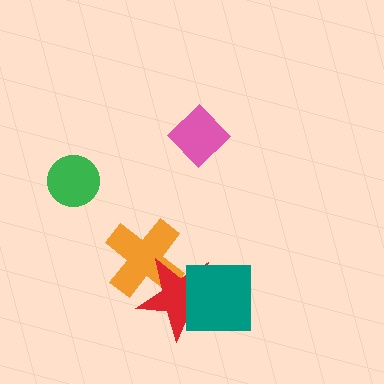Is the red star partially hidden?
Yes, it is partially covered by another shape.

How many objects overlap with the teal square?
1 object overlaps with the teal square.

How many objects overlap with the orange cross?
1 object overlaps with the orange cross.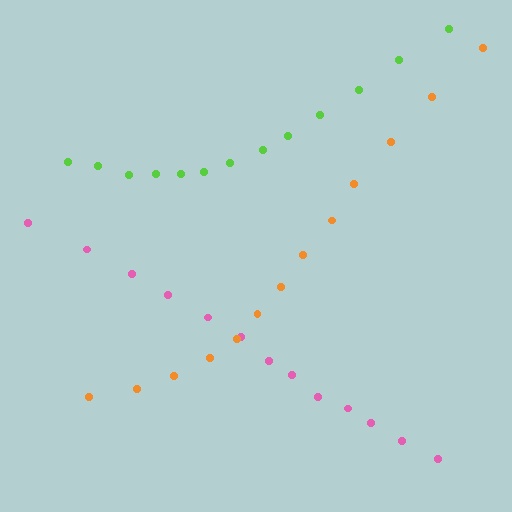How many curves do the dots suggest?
There are 3 distinct paths.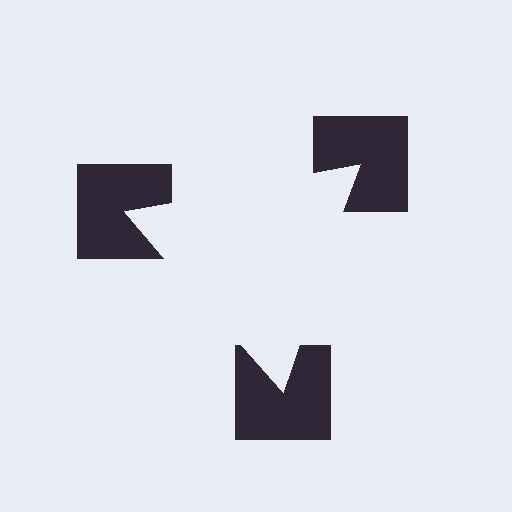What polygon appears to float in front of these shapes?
An illusory triangle — its edges are inferred from the aligned wedge cuts in the notched squares, not physically drawn.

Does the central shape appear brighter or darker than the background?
It typically appears slightly brighter than the background, even though no actual brightness change is drawn.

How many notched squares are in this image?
There are 3 — one at each vertex of the illusory triangle.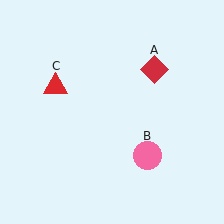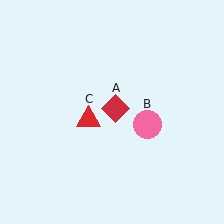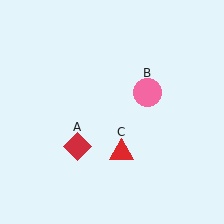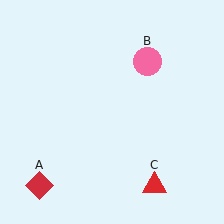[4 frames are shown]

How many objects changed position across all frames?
3 objects changed position: red diamond (object A), pink circle (object B), red triangle (object C).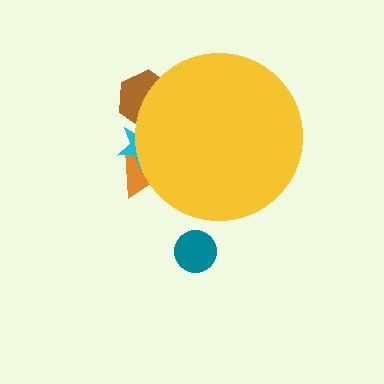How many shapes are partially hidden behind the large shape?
3 shapes are partially hidden.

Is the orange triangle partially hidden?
Yes, the orange triangle is partially hidden behind the yellow circle.